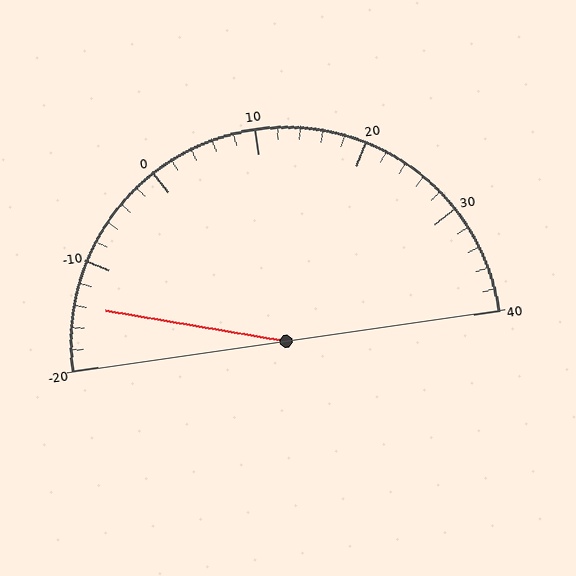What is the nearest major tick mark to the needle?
The nearest major tick mark is -10.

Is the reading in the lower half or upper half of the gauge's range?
The reading is in the lower half of the range (-20 to 40).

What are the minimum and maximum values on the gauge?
The gauge ranges from -20 to 40.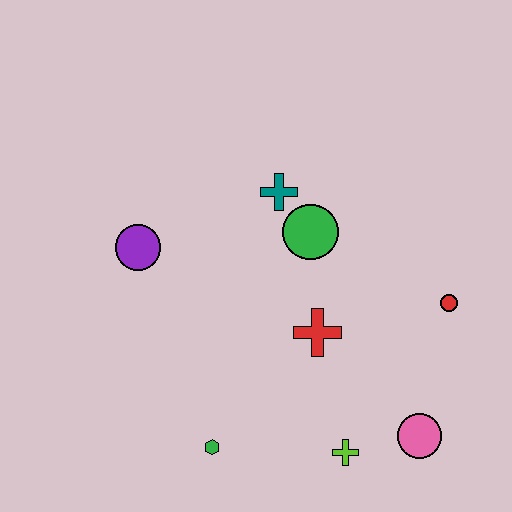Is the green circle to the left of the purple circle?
No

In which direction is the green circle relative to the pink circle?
The green circle is above the pink circle.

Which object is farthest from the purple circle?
The pink circle is farthest from the purple circle.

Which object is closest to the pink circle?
The lime cross is closest to the pink circle.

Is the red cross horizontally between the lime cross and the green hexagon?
Yes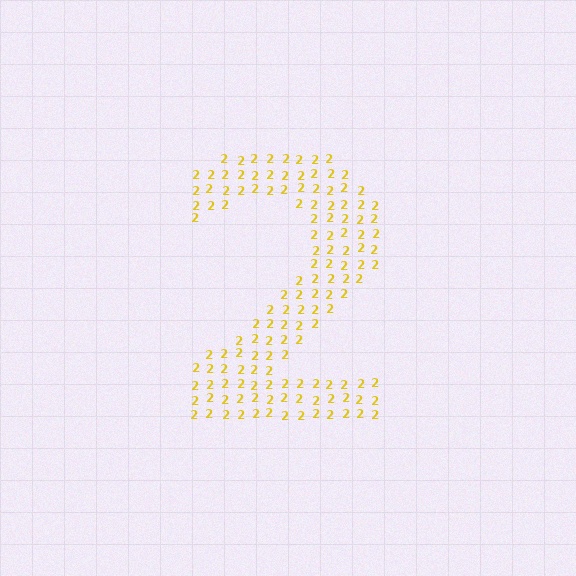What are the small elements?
The small elements are digit 2's.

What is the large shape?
The large shape is the digit 2.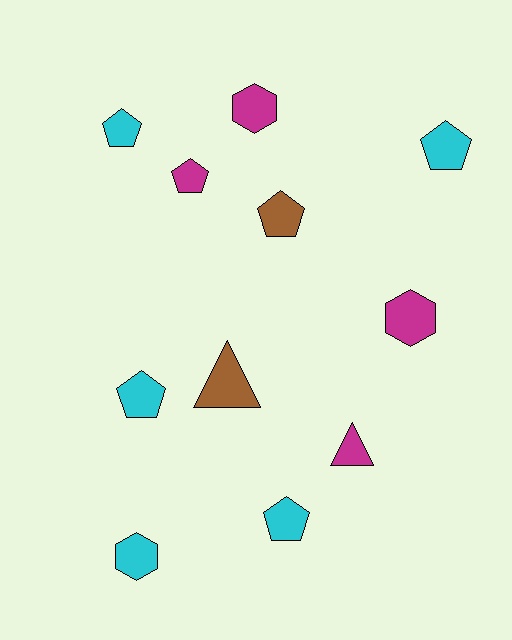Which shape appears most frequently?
Pentagon, with 6 objects.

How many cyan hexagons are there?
There is 1 cyan hexagon.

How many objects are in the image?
There are 11 objects.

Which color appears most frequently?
Cyan, with 5 objects.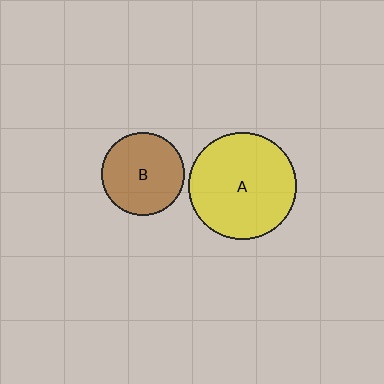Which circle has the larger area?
Circle A (yellow).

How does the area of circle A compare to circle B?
Approximately 1.7 times.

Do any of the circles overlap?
No, none of the circles overlap.